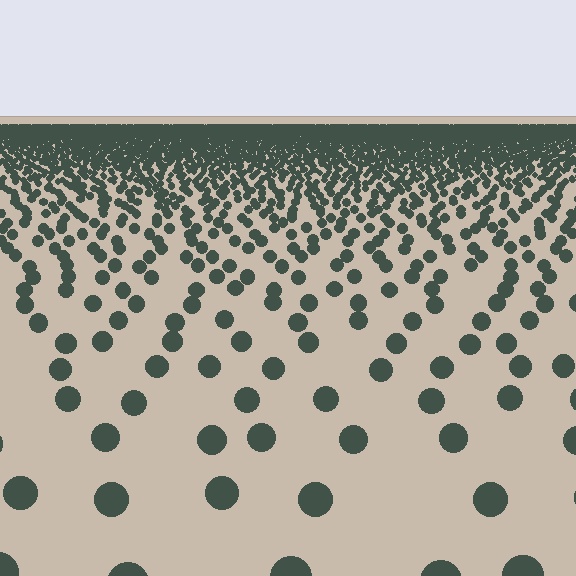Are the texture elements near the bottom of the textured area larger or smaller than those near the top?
Larger. Near the bottom, elements are closer to the viewer and appear at a bigger on-screen size.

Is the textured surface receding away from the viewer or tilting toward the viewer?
The surface is receding away from the viewer. Texture elements get smaller and denser toward the top.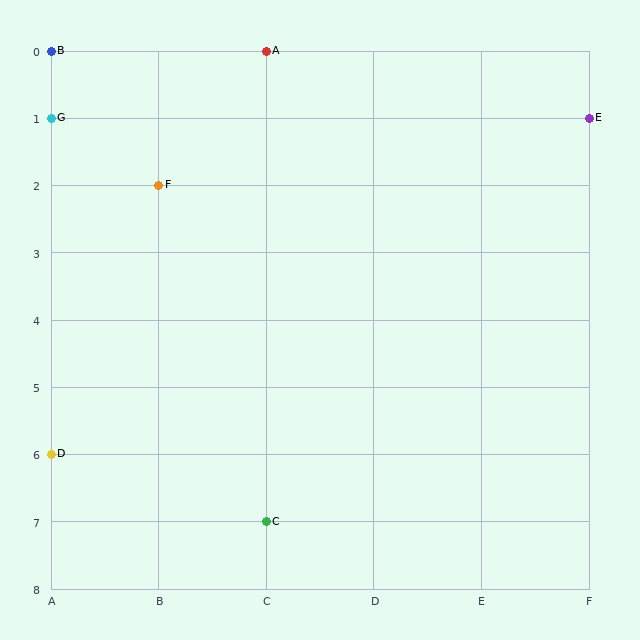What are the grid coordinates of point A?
Point A is at grid coordinates (C, 0).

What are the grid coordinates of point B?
Point B is at grid coordinates (A, 0).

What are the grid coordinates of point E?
Point E is at grid coordinates (F, 1).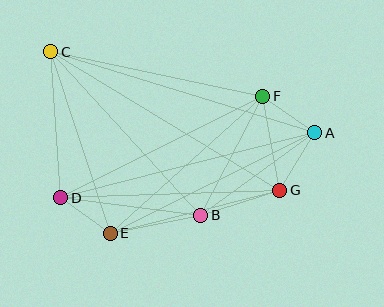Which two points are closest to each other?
Points D and E are closest to each other.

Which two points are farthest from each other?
Points A and C are farthest from each other.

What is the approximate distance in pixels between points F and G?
The distance between F and G is approximately 96 pixels.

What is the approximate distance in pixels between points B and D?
The distance between B and D is approximately 141 pixels.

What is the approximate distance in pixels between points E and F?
The distance between E and F is approximately 205 pixels.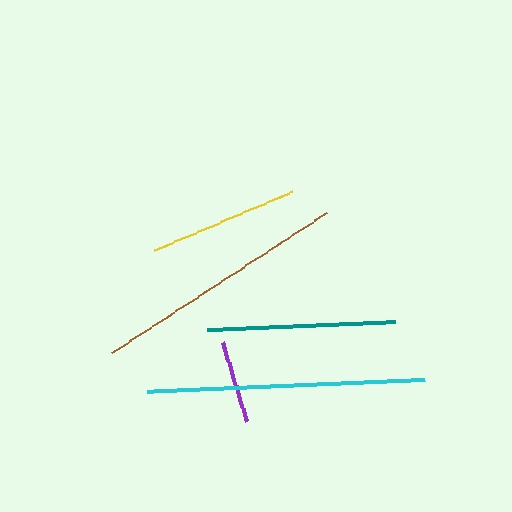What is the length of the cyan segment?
The cyan segment is approximately 278 pixels long.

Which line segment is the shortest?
The purple line is the shortest at approximately 82 pixels.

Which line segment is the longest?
The cyan line is the longest at approximately 278 pixels.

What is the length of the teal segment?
The teal segment is approximately 187 pixels long.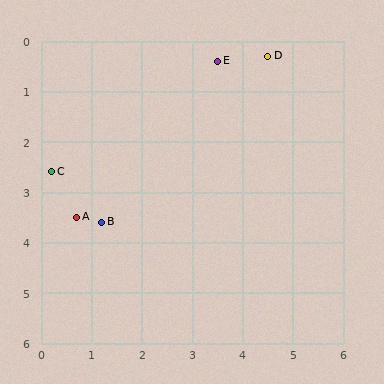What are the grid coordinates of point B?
Point B is at approximately (1.2, 3.6).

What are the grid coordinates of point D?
Point D is at approximately (4.5, 0.3).